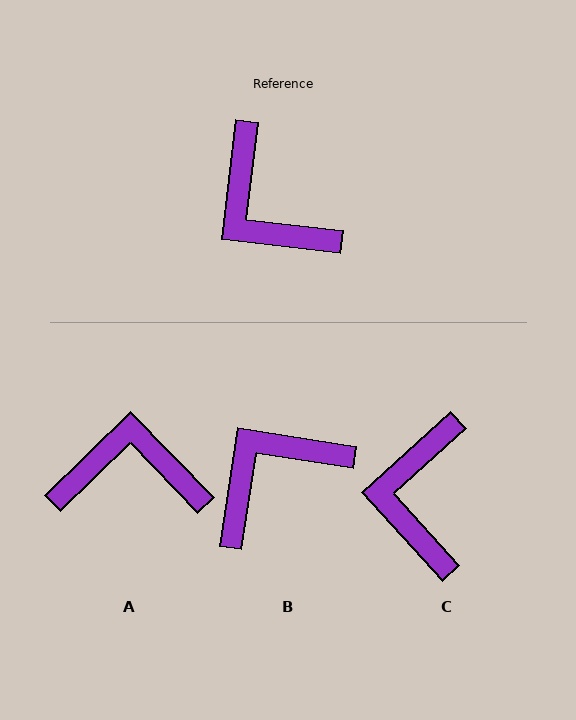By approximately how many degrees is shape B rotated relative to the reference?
Approximately 92 degrees clockwise.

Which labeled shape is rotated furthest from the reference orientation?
A, about 129 degrees away.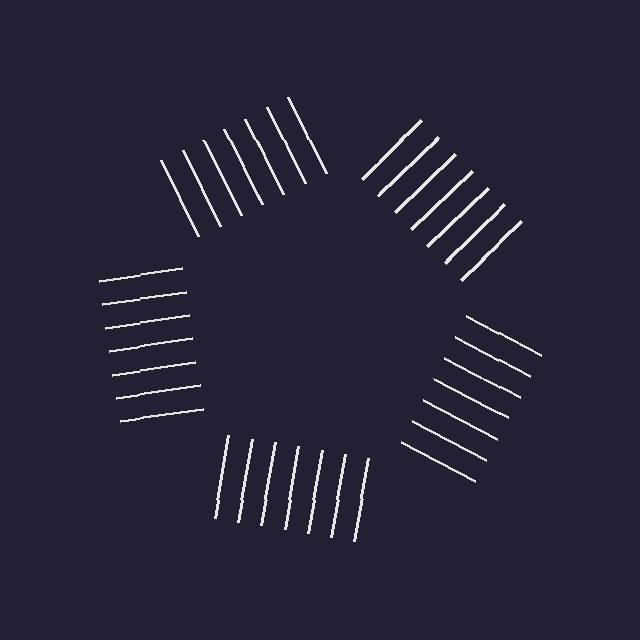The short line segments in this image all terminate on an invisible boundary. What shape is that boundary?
An illusory pentagon — the line segments terminate on its edges but no continuous stroke is drawn.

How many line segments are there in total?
35 — 7 along each of the 5 edges.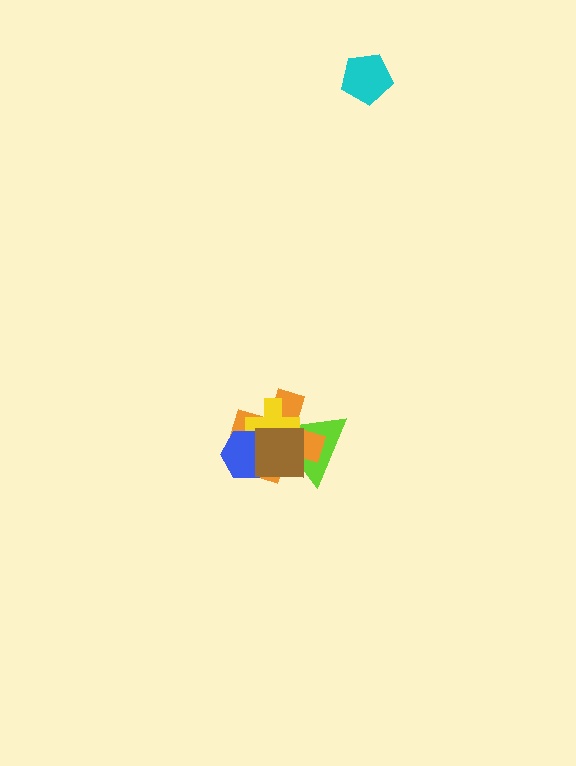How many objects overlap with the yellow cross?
4 objects overlap with the yellow cross.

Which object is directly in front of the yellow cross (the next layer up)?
The blue hexagon is directly in front of the yellow cross.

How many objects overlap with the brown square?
4 objects overlap with the brown square.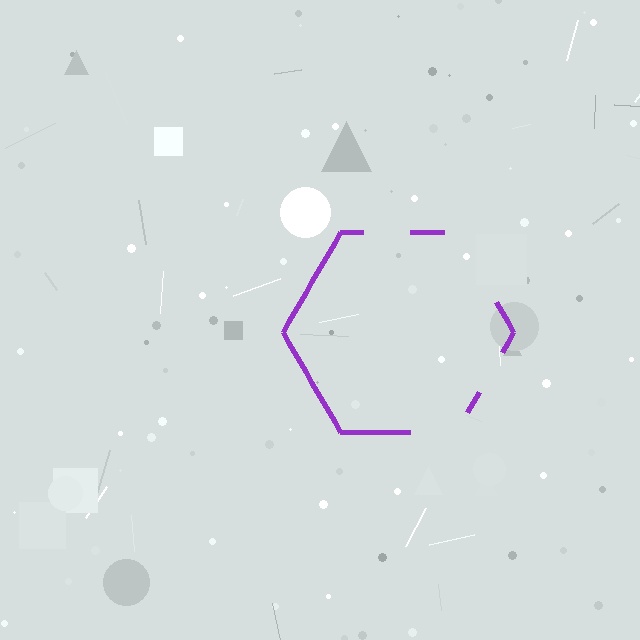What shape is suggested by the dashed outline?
The dashed outline suggests a hexagon.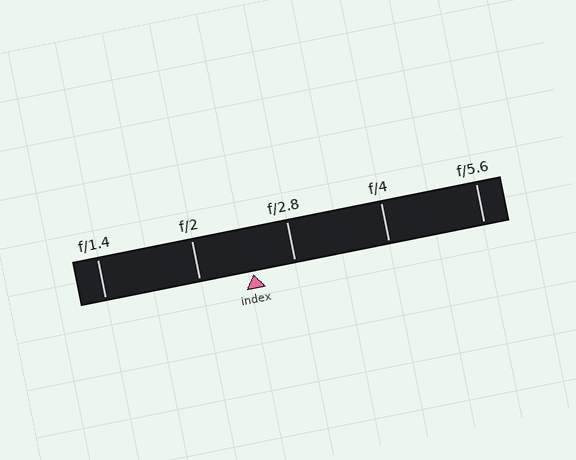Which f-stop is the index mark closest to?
The index mark is closest to f/2.8.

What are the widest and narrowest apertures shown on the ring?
The widest aperture shown is f/1.4 and the narrowest is f/5.6.